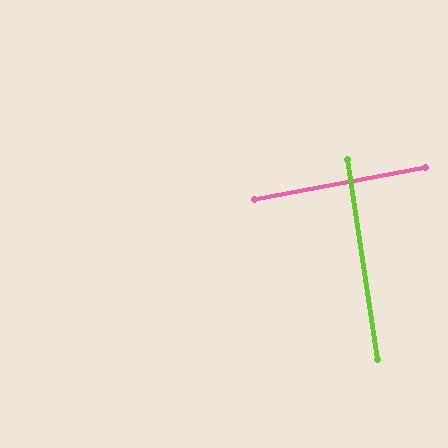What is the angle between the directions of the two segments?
Approximately 88 degrees.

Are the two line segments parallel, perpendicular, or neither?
Perpendicular — they meet at approximately 88°.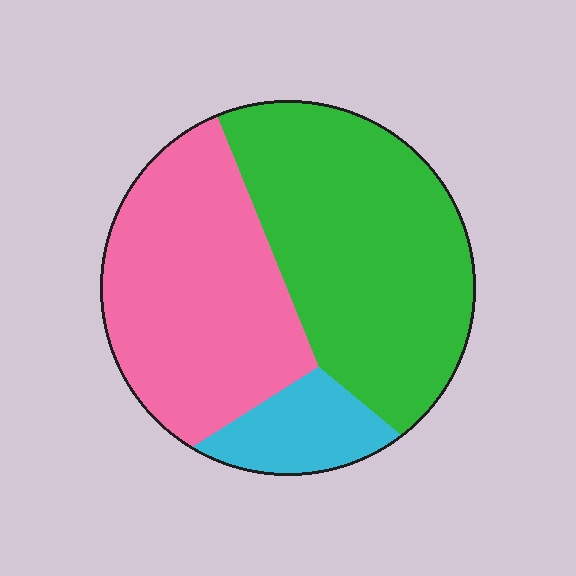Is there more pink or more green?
Green.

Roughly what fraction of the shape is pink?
Pink covers 41% of the shape.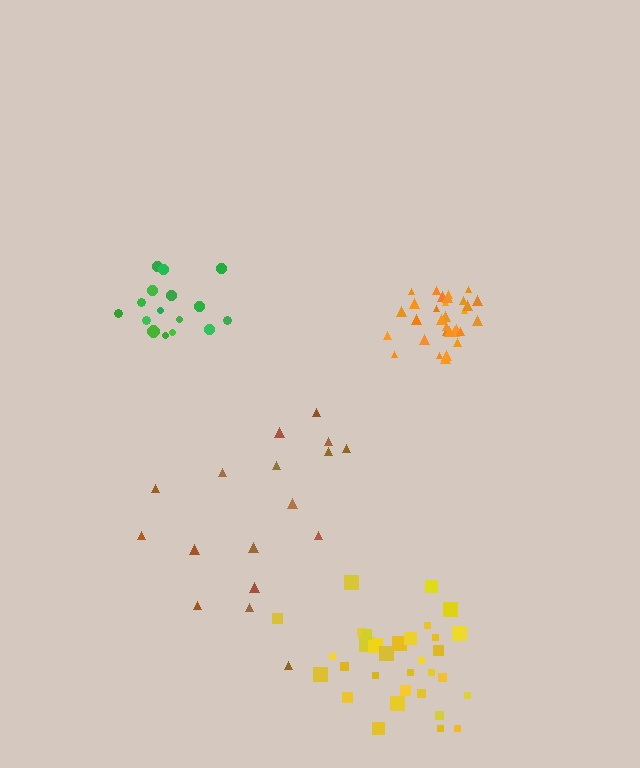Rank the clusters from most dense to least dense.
orange, green, yellow, brown.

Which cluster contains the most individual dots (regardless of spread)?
Yellow (32).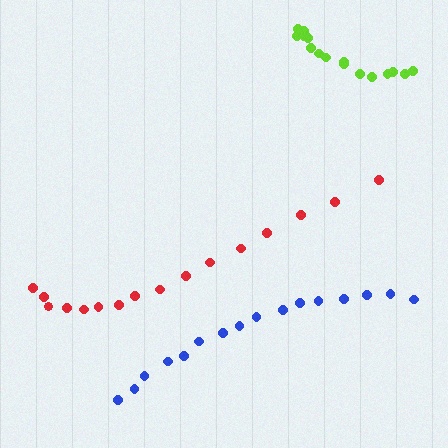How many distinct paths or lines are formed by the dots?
There are 3 distinct paths.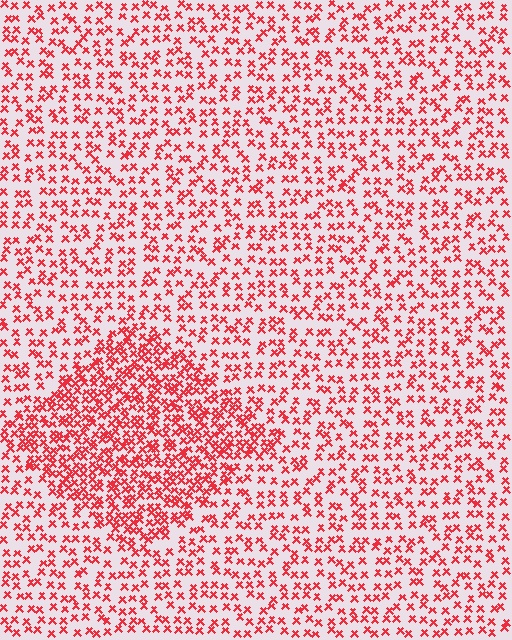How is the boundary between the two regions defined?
The boundary is defined by a change in element density (approximately 2.0x ratio). All elements are the same color, size, and shape.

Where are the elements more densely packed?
The elements are more densely packed inside the diamond boundary.